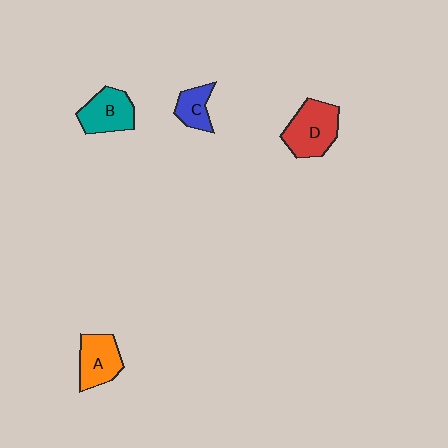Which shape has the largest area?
Shape D (red).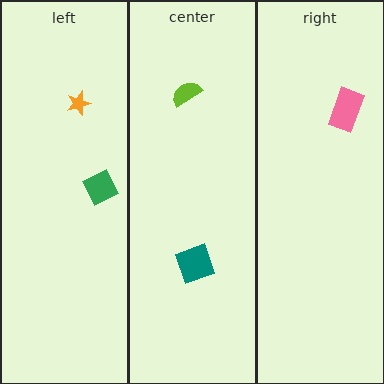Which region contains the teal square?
The center region.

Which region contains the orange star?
The left region.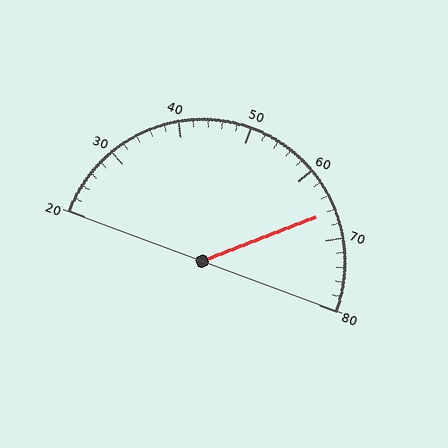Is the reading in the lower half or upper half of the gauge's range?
The reading is in the upper half of the range (20 to 80).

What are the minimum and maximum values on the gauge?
The gauge ranges from 20 to 80.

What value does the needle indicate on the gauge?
The needle indicates approximately 66.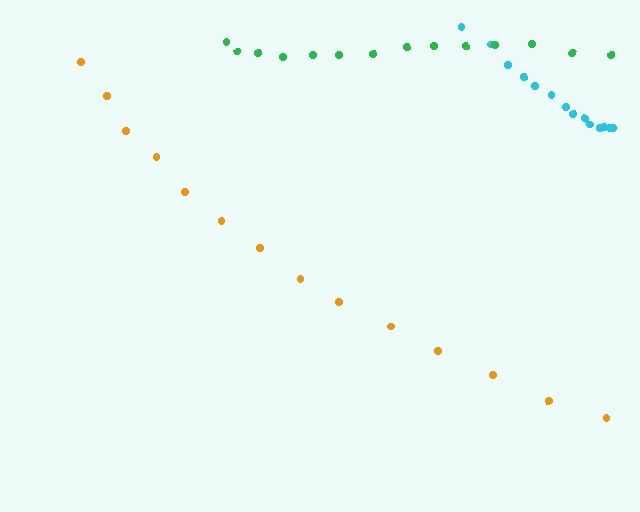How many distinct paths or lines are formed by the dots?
There are 3 distinct paths.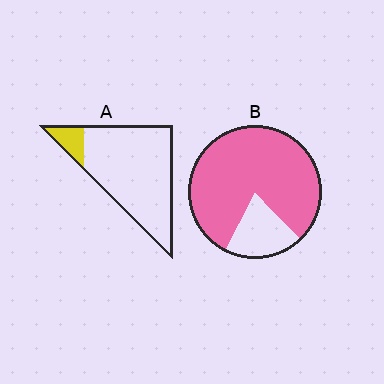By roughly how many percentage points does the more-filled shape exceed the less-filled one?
By roughly 70 percentage points (B over A).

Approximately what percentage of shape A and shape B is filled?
A is approximately 10% and B is approximately 80%.